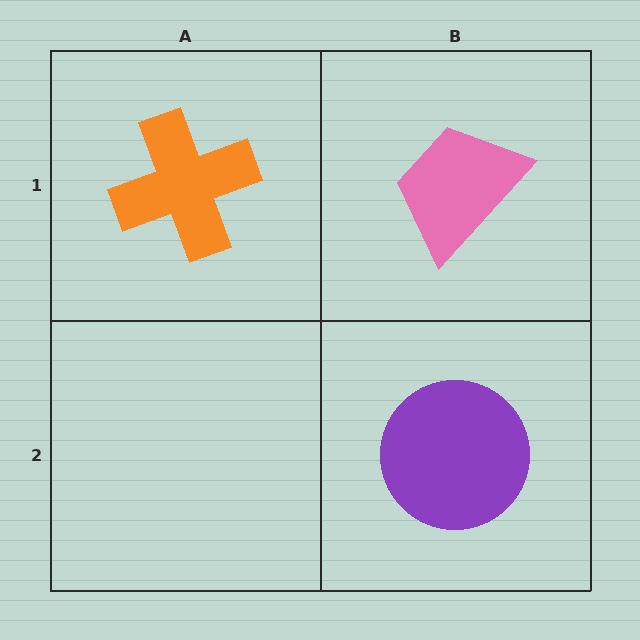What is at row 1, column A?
An orange cross.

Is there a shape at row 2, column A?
No, that cell is empty.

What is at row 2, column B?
A purple circle.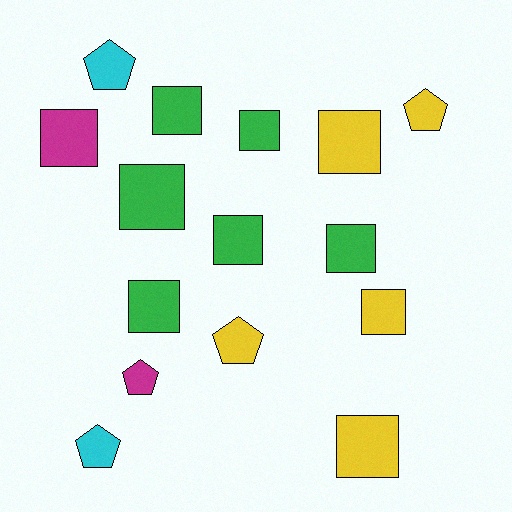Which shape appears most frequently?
Square, with 10 objects.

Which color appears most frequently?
Green, with 6 objects.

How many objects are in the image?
There are 15 objects.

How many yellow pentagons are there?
There are 2 yellow pentagons.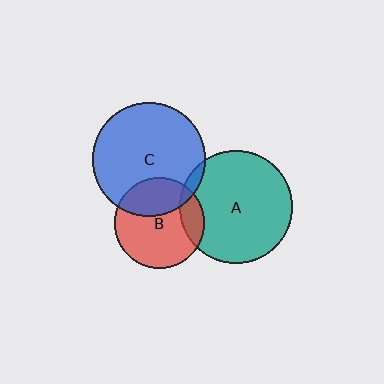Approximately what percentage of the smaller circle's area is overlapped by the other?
Approximately 15%.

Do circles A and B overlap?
Yes.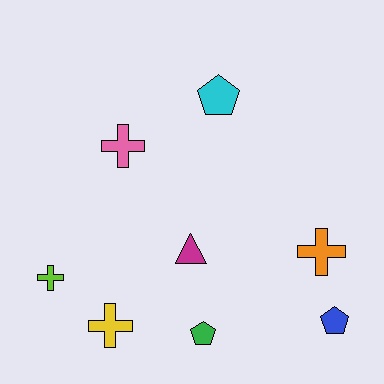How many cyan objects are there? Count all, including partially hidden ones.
There is 1 cyan object.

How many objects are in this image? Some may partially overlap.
There are 8 objects.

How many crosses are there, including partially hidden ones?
There are 4 crosses.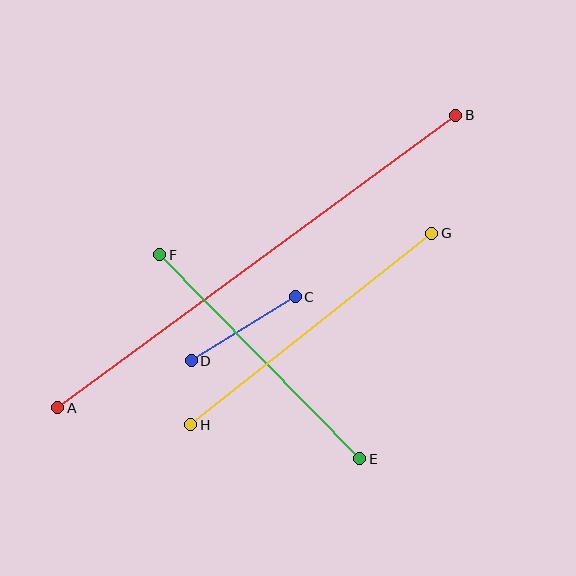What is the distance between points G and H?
The distance is approximately 308 pixels.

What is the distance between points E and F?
The distance is approximately 285 pixels.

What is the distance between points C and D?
The distance is approximately 122 pixels.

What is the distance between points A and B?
The distance is approximately 494 pixels.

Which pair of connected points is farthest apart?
Points A and B are farthest apart.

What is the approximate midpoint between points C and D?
The midpoint is at approximately (243, 329) pixels.